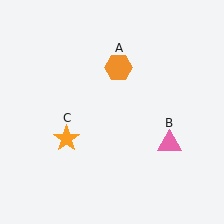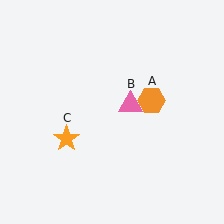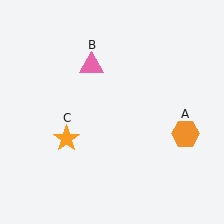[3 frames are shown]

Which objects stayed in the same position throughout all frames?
Orange star (object C) remained stationary.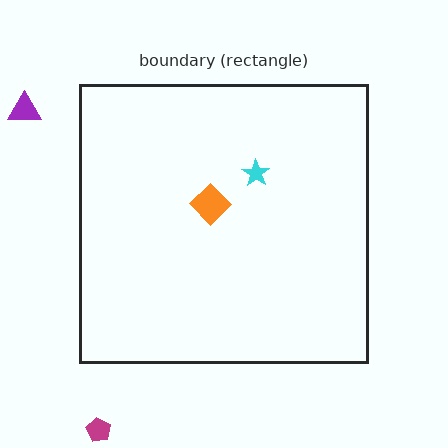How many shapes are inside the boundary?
2 inside, 2 outside.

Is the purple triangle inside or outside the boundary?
Outside.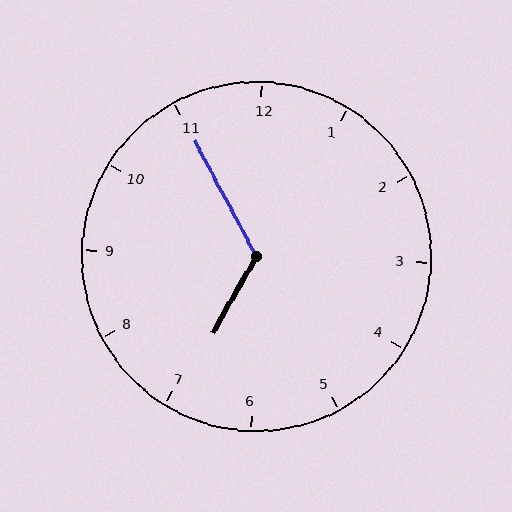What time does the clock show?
6:55.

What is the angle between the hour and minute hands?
Approximately 122 degrees.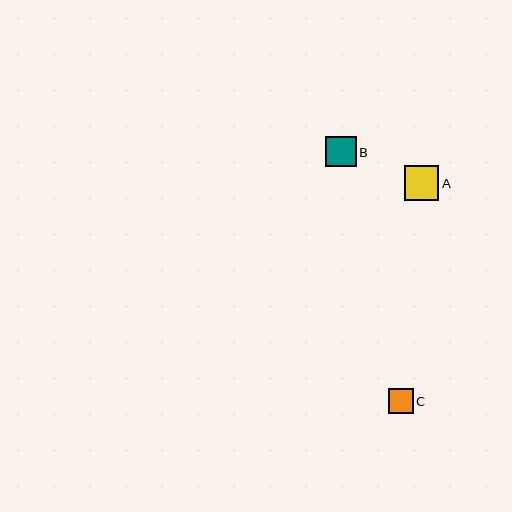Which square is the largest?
Square A is the largest with a size of approximately 34 pixels.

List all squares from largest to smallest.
From largest to smallest: A, B, C.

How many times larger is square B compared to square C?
Square B is approximately 1.2 times the size of square C.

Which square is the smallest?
Square C is the smallest with a size of approximately 25 pixels.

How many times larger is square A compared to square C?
Square A is approximately 1.4 times the size of square C.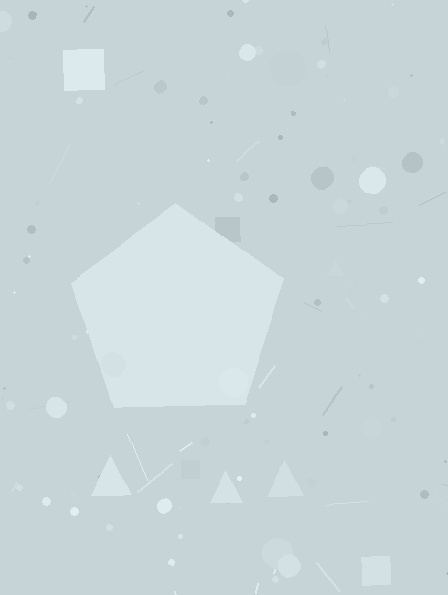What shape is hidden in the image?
A pentagon is hidden in the image.